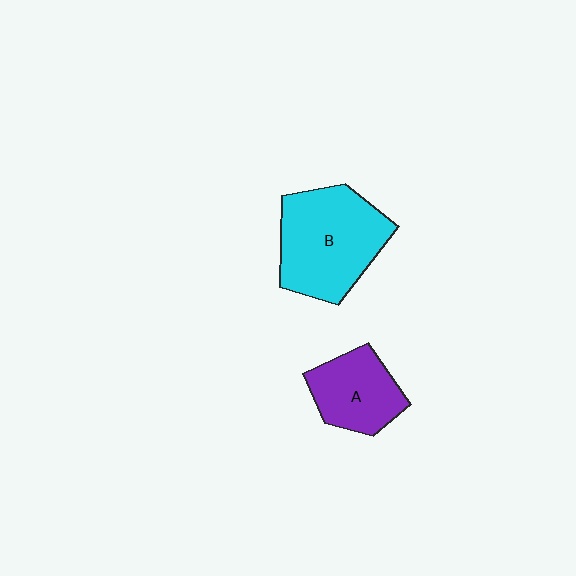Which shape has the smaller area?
Shape A (purple).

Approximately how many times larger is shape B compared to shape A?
Approximately 1.6 times.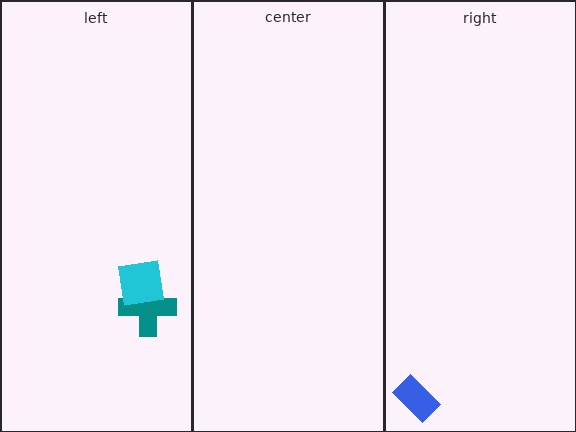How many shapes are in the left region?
2.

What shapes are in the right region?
The blue rectangle.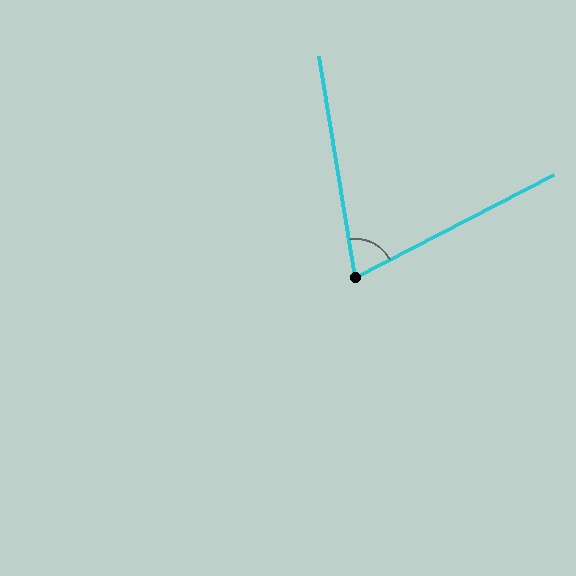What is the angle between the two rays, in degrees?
Approximately 72 degrees.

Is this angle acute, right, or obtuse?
It is acute.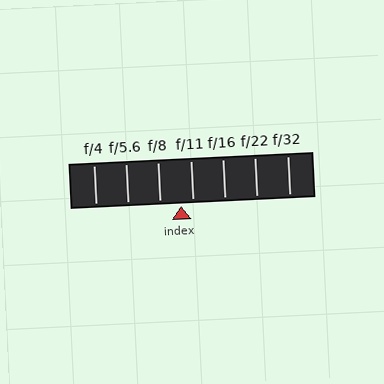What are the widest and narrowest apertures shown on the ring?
The widest aperture shown is f/4 and the narrowest is f/32.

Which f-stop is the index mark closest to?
The index mark is closest to f/11.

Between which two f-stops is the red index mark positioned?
The index mark is between f/8 and f/11.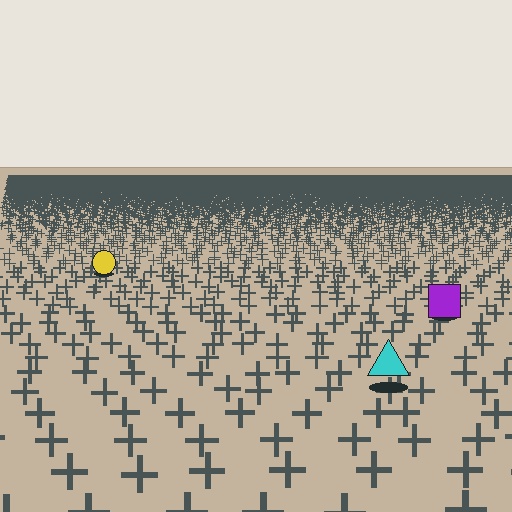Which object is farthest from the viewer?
The yellow circle is farthest from the viewer. It appears smaller and the ground texture around it is denser.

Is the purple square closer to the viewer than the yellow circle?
Yes. The purple square is closer — you can tell from the texture gradient: the ground texture is coarser near it.